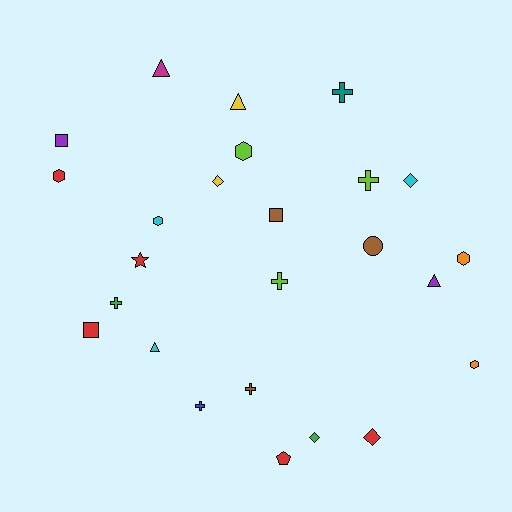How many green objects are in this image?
There are 2 green objects.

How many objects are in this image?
There are 25 objects.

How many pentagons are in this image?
There is 1 pentagon.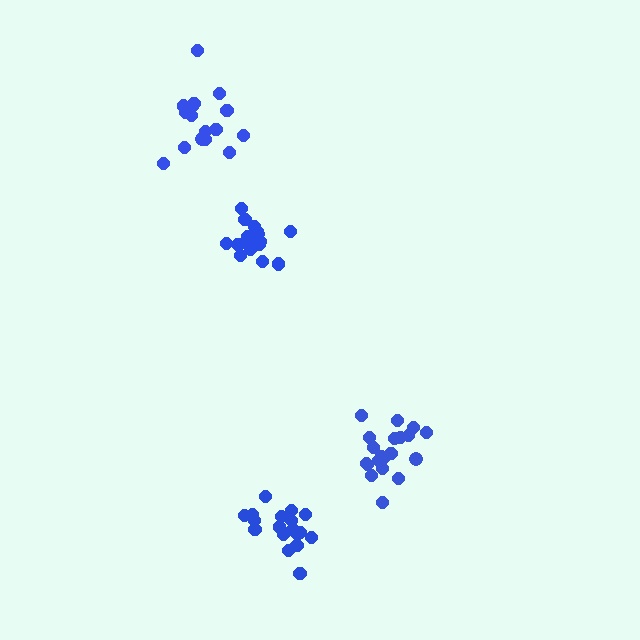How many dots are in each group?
Group 1: 21 dots, Group 2: 16 dots, Group 3: 18 dots, Group 4: 18 dots (73 total).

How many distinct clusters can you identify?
There are 4 distinct clusters.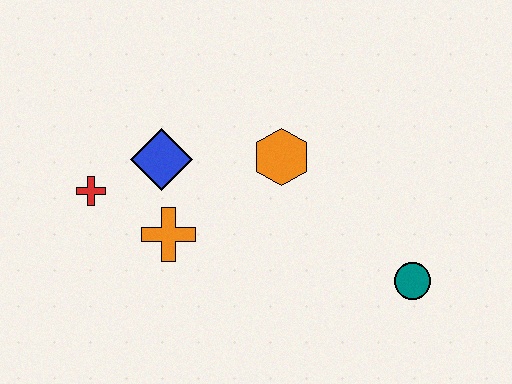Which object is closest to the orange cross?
The blue diamond is closest to the orange cross.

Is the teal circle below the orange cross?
Yes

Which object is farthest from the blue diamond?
The teal circle is farthest from the blue diamond.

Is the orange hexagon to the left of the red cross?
No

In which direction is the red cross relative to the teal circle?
The red cross is to the left of the teal circle.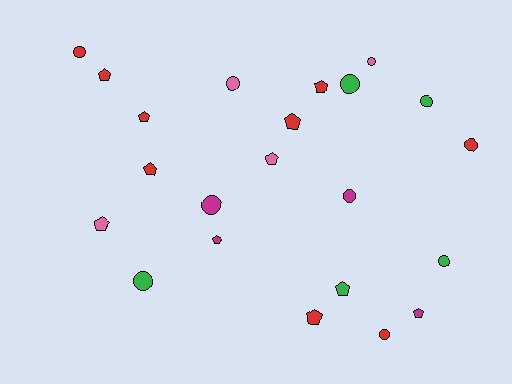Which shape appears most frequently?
Circle, with 11 objects.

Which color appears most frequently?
Red, with 9 objects.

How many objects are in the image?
There are 22 objects.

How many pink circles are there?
There are 2 pink circles.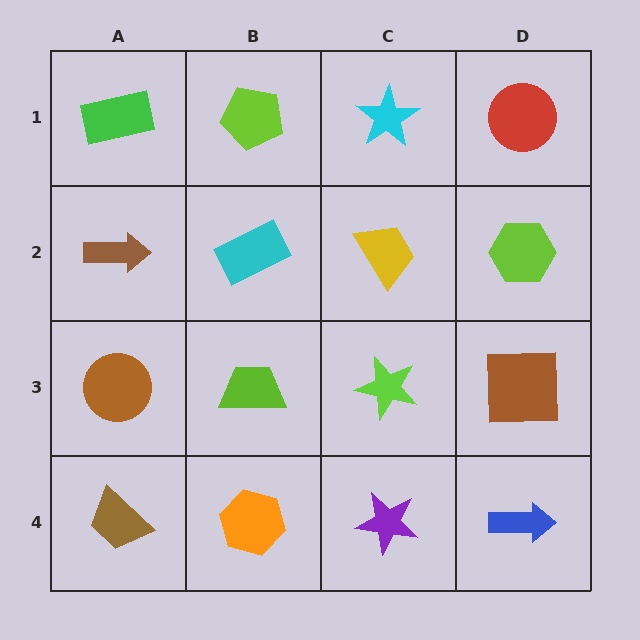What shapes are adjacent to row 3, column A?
A brown arrow (row 2, column A), a brown trapezoid (row 4, column A), a lime trapezoid (row 3, column B).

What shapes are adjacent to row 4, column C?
A lime star (row 3, column C), an orange hexagon (row 4, column B), a blue arrow (row 4, column D).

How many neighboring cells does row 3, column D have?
3.